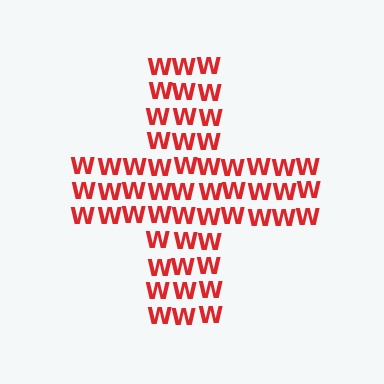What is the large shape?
The large shape is a cross.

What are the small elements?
The small elements are letter W's.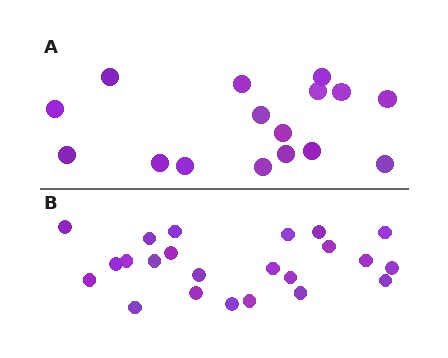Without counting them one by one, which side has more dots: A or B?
Region B (the bottom region) has more dots.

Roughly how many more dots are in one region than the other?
Region B has roughly 8 or so more dots than region A.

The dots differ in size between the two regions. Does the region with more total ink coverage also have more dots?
No. Region A has more total ink coverage because its dots are larger, but region B actually contains more individual dots. Total area can be misleading — the number of items is what matters here.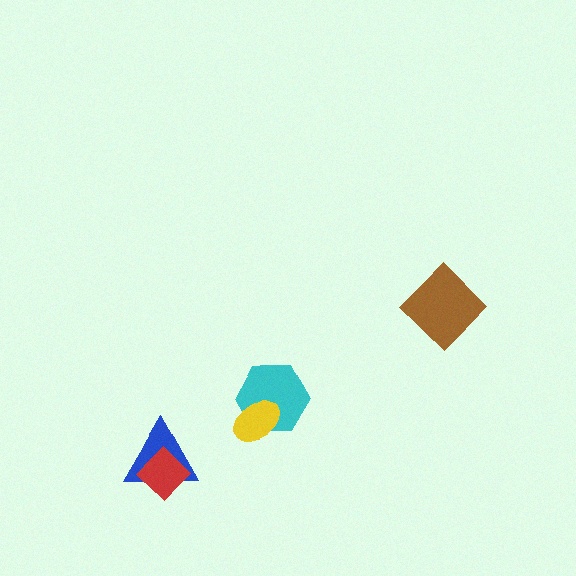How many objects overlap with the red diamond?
1 object overlaps with the red diamond.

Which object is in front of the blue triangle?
The red diamond is in front of the blue triangle.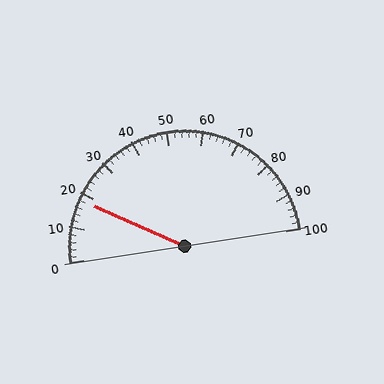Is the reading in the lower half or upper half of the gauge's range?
The reading is in the lower half of the range (0 to 100).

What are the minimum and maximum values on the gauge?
The gauge ranges from 0 to 100.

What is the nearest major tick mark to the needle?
The nearest major tick mark is 20.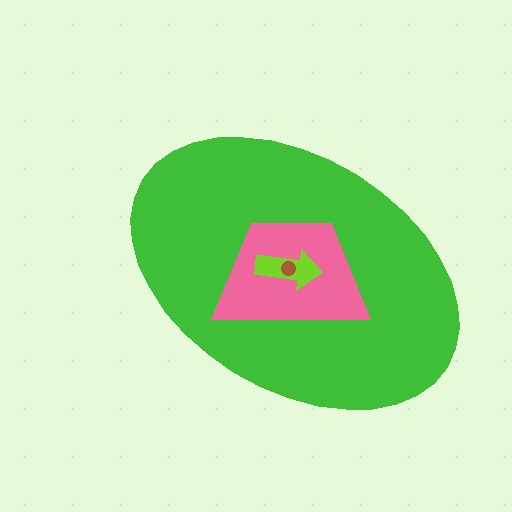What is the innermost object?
The brown circle.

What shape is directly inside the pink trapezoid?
The lime arrow.